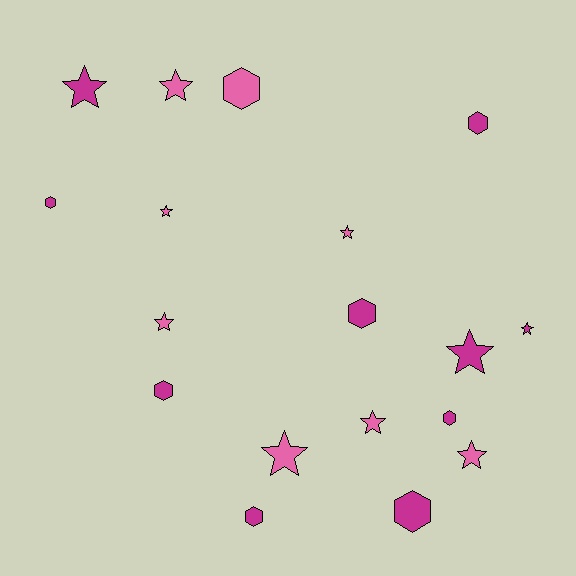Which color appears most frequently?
Magenta, with 10 objects.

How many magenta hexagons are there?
There are 7 magenta hexagons.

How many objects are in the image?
There are 18 objects.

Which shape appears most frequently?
Star, with 10 objects.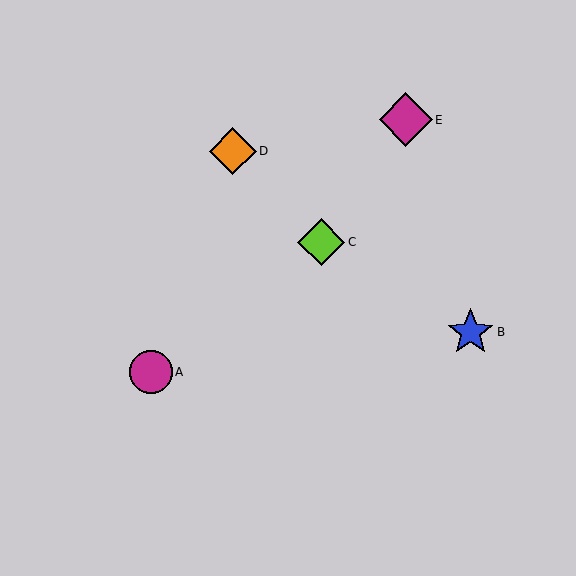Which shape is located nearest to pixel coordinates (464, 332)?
The blue star (labeled B) at (470, 332) is nearest to that location.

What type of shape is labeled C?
Shape C is a lime diamond.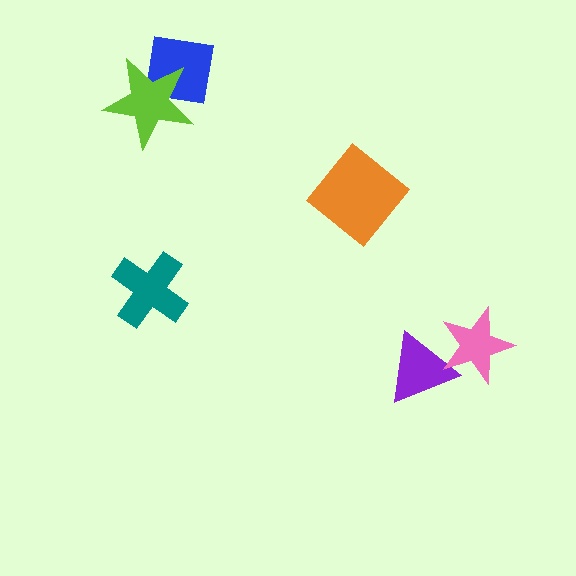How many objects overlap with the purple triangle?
1 object overlaps with the purple triangle.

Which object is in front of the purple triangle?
The pink star is in front of the purple triangle.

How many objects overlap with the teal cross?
0 objects overlap with the teal cross.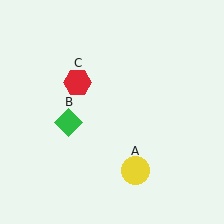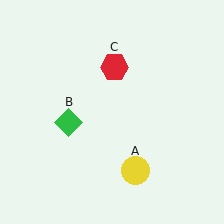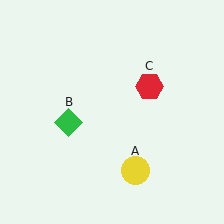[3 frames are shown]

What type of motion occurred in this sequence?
The red hexagon (object C) rotated clockwise around the center of the scene.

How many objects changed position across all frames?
1 object changed position: red hexagon (object C).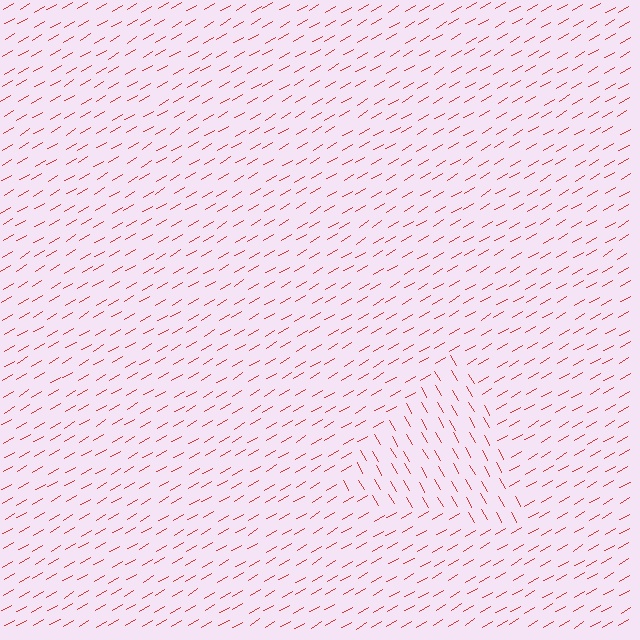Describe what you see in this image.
The image is filled with small red line segments. A triangle region in the image has lines oriented differently from the surrounding lines, creating a visible texture boundary.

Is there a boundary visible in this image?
Yes, there is a texture boundary formed by a change in line orientation.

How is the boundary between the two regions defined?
The boundary is defined purely by a change in line orientation (approximately 90 degrees difference). All lines are the same color and thickness.